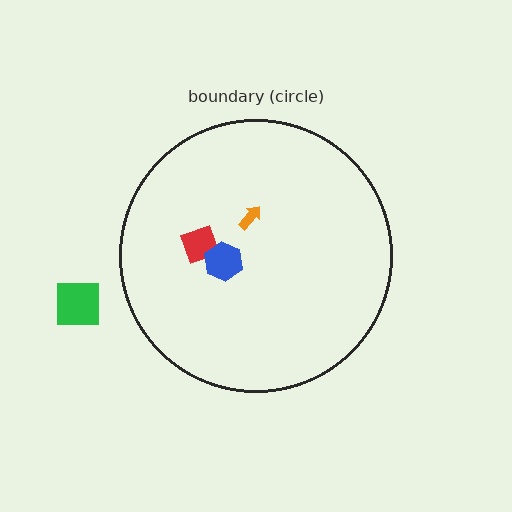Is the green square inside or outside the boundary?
Outside.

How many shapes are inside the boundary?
3 inside, 1 outside.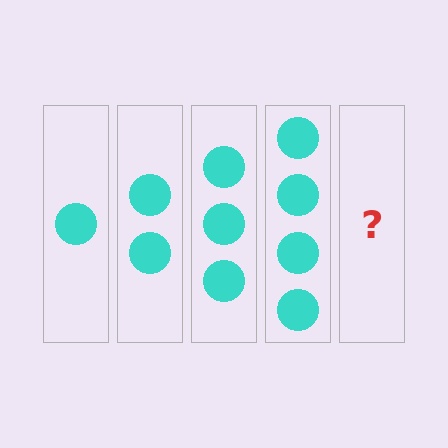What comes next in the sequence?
The next element should be 5 circles.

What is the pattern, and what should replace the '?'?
The pattern is that each step adds one more circle. The '?' should be 5 circles.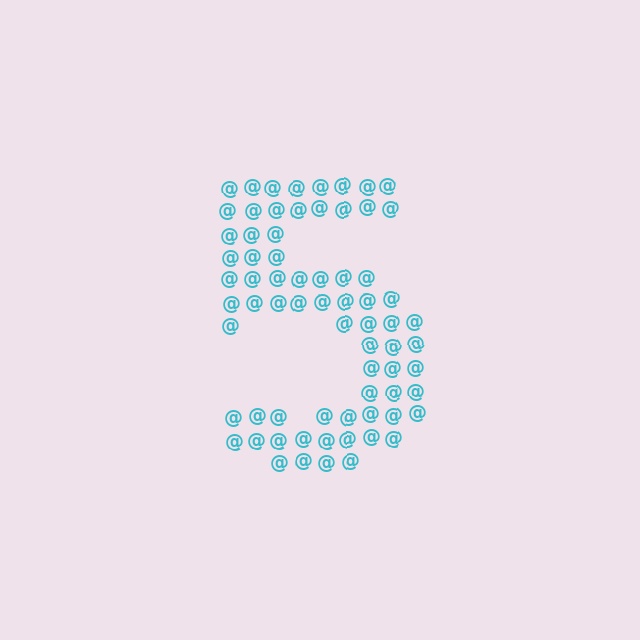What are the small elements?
The small elements are at signs.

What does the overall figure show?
The overall figure shows the digit 5.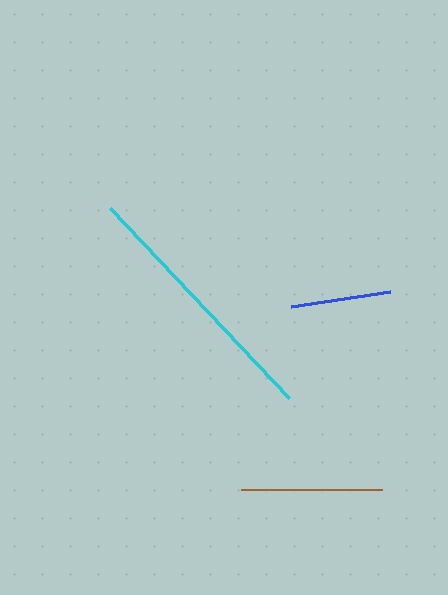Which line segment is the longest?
The cyan line is the longest at approximately 261 pixels.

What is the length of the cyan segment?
The cyan segment is approximately 261 pixels long.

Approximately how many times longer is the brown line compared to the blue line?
The brown line is approximately 1.4 times the length of the blue line.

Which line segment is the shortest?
The blue line is the shortest at approximately 100 pixels.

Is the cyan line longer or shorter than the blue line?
The cyan line is longer than the blue line.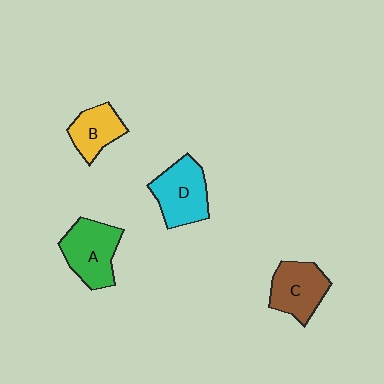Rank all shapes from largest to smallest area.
From largest to smallest: A (green), D (cyan), C (brown), B (yellow).